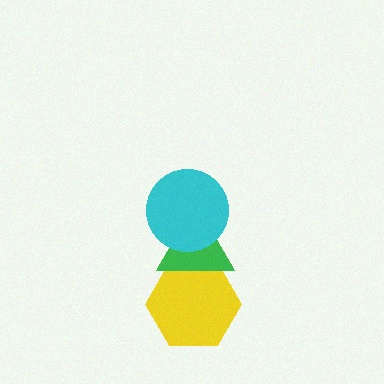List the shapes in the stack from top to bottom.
From top to bottom: the cyan circle, the green triangle, the yellow hexagon.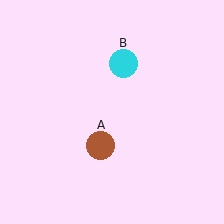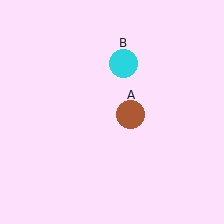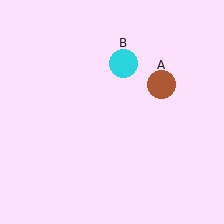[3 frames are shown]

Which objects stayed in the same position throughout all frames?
Cyan circle (object B) remained stationary.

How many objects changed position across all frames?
1 object changed position: brown circle (object A).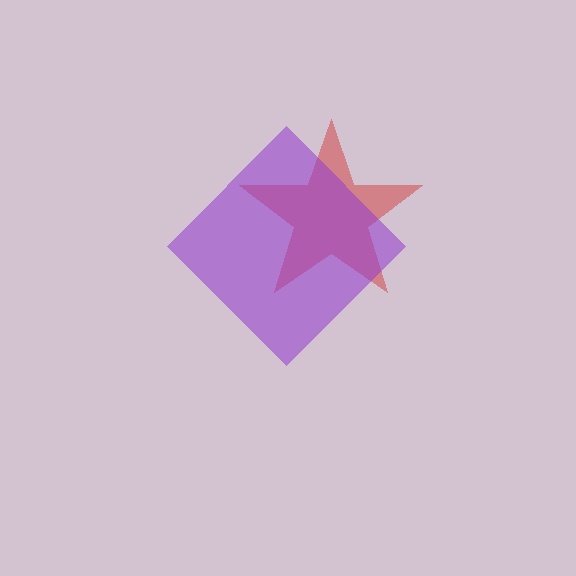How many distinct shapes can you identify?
There are 2 distinct shapes: a red star, a purple diamond.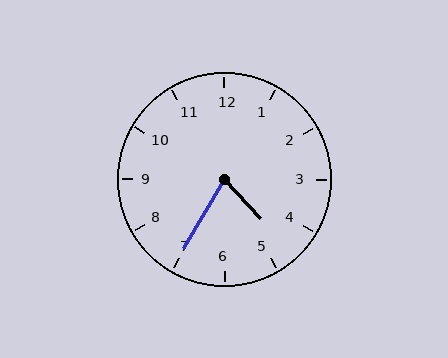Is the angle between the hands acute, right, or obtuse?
It is acute.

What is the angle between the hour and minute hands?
Approximately 72 degrees.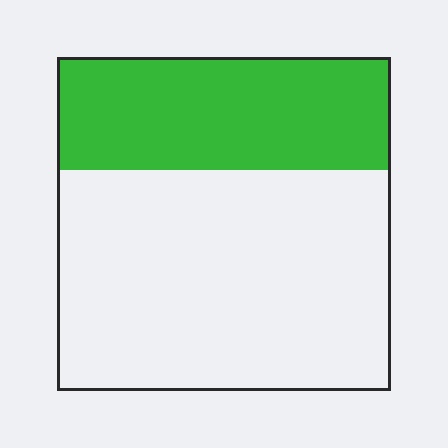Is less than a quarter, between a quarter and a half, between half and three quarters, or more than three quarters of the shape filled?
Between a quarter and a half.